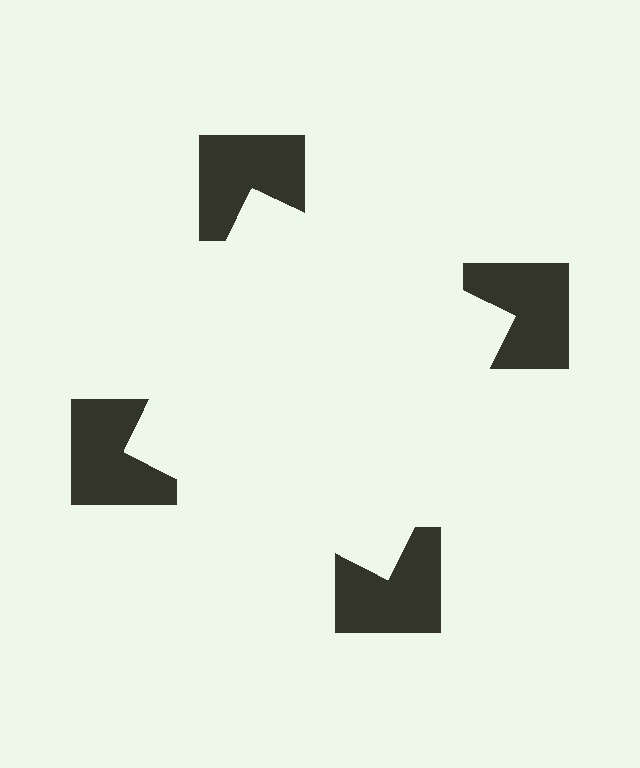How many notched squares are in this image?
There are 4 — one at each vertex of the illusory square.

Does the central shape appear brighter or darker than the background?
It typically appears slightly brighter than the background, even though no actual brightness change is drawn.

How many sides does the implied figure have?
4 sides.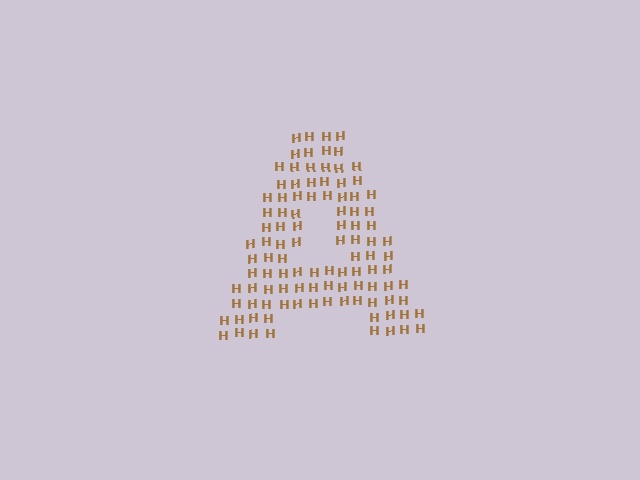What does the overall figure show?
The overall figure shows the letter A.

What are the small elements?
The small elements are letter H's.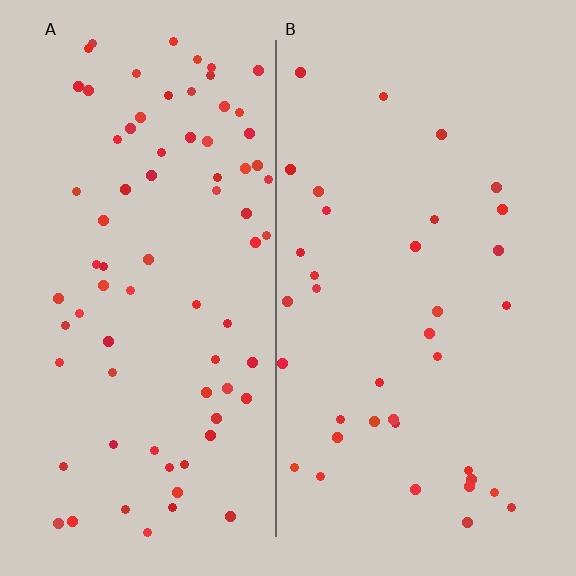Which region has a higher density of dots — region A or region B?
A (the left).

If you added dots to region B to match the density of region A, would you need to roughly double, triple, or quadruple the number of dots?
Approximately double.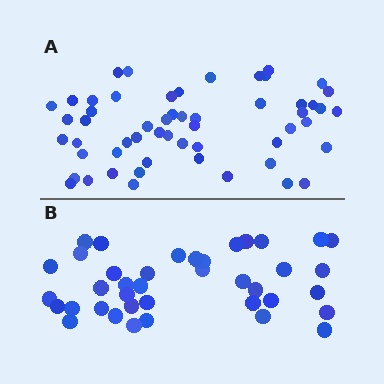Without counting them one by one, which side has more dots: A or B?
Region A (the top region) has more dots.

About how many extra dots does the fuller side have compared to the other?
Region A has approximately 15 more dots than region B.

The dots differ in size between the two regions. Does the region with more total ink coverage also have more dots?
No. Region B has more total ink coverage because its dots are larger, but region A actually contains more individual dots. Total area can be misleading — the number of items is what matters here.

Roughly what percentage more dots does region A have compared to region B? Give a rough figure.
About 40% more.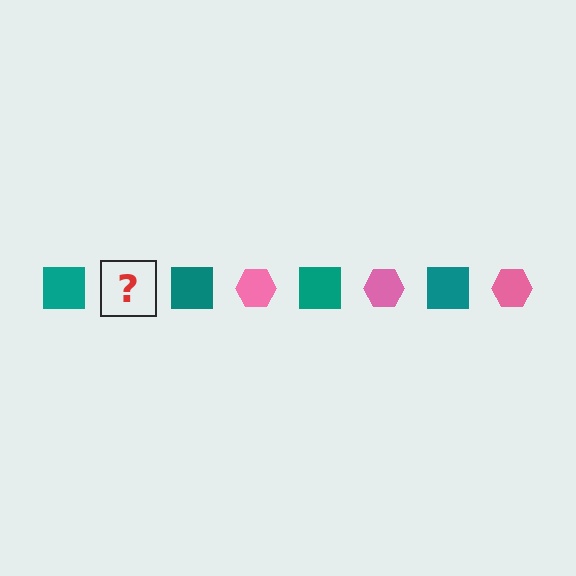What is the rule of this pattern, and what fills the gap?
The rule is that the pattern alternates between teal square and pink hexagon. The gap should be filled with a pink hexagon.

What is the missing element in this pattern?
The missing element is a pink hexagon.